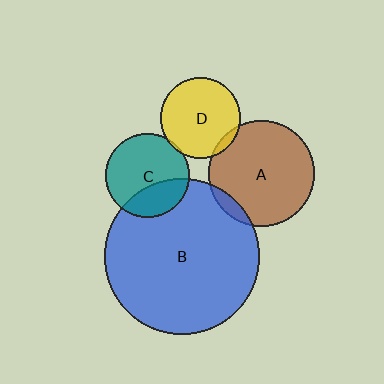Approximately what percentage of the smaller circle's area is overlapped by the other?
Approximately 5%.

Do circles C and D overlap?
Yes.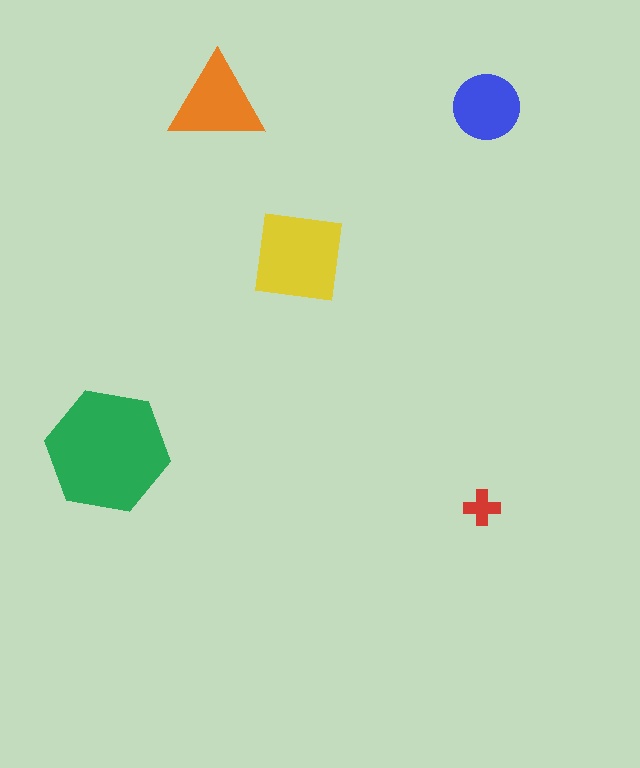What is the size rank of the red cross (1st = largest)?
5th.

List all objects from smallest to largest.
The red cross, the blue circle, the orange triangle, the yellow square, the green hexagon.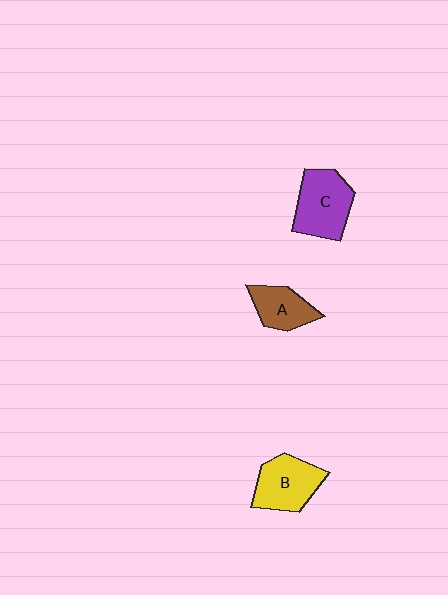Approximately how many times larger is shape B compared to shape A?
Approximately 1.3 times.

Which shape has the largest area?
Shape C (purple).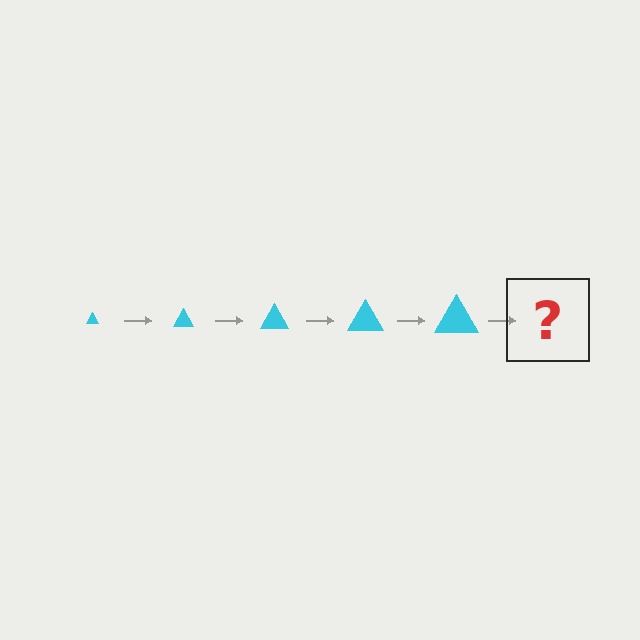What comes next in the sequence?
The next element should be a cyan triangle, larger than the previous one.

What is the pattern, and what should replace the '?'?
The pattern is that the triangle gets progressively larger each step. The '?' should be a cyan triangle, larger than the previous one.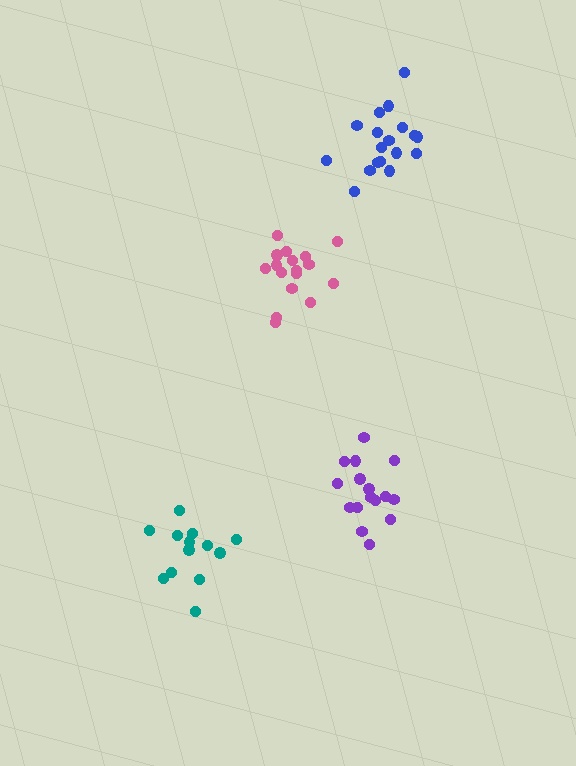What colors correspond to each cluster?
The clusters are colored: blue, purple, teal, pink.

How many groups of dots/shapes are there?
There are 4 groups.